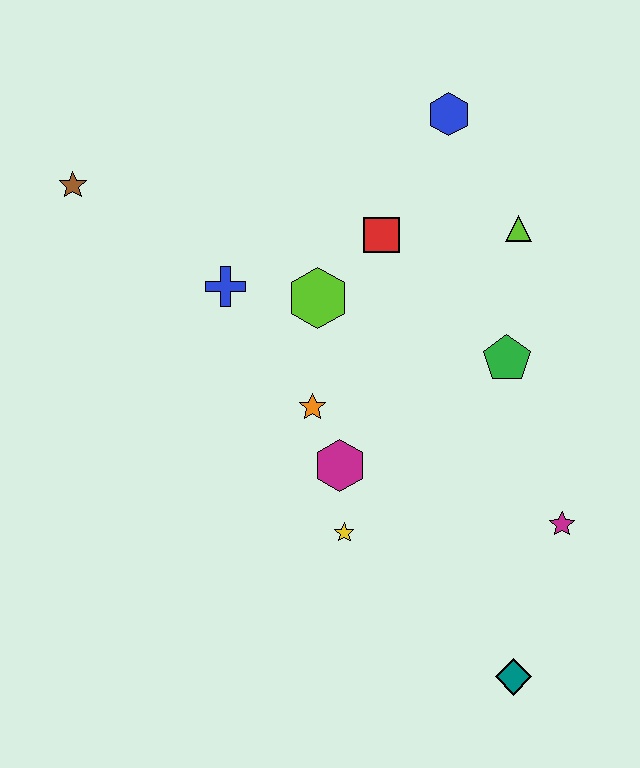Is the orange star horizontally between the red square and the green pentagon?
No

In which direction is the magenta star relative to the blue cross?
The magenta star is to the right of the blue cross.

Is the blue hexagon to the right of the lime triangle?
No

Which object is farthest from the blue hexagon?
The teal diamond is farthest from the blue hexagon.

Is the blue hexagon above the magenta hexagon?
Yes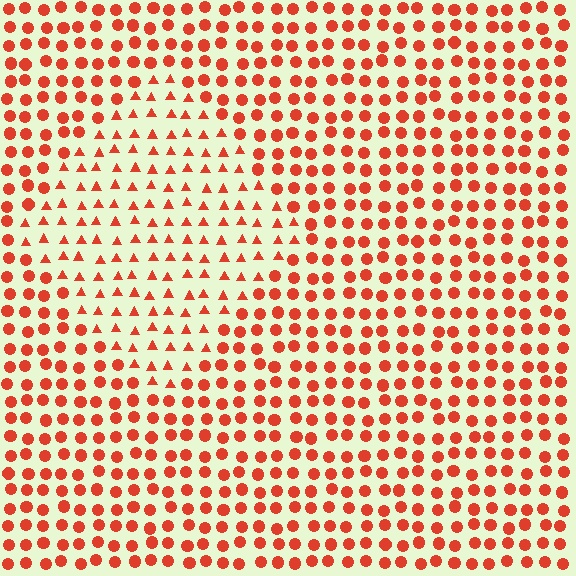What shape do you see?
I see a diamond.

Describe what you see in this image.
The image is filled with small red elements arranged in a uniform grid. A diamond-shaped region contains triangles, while the surrounding area contains circles. The boundary is defined purely by the change in element shape.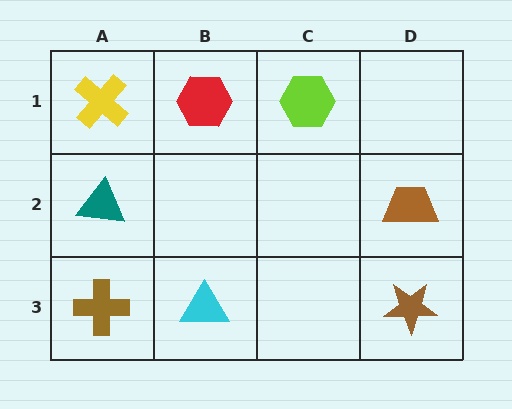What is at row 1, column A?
A yellow cross.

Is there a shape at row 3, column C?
No, that cell is empty.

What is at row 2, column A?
A teal triangle.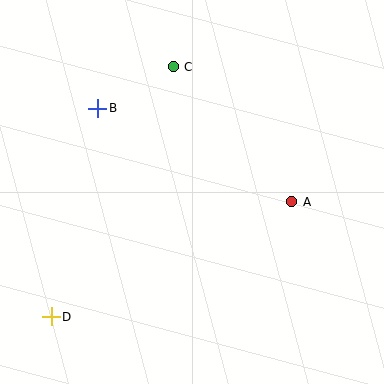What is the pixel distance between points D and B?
The distance between D and B is 214 pixels.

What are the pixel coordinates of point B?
Point B is at (98, 108).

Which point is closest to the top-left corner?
Point B is closest to the top-left corner.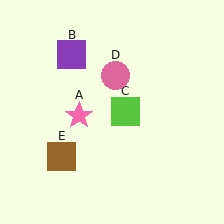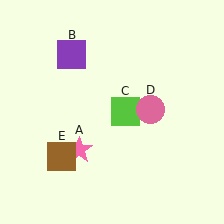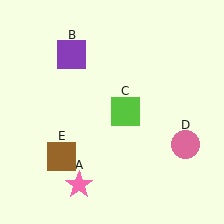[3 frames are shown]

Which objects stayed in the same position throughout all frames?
Purple square (object B) and lime square (object C) and brown square (object E) remained stationary.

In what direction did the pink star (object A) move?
The pink star (object A) moved down.